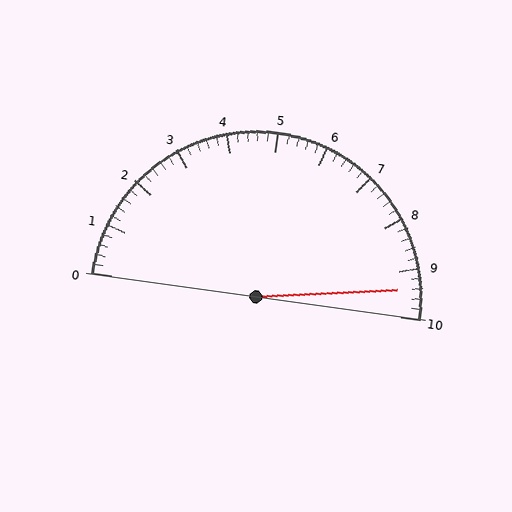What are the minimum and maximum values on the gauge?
The gauge ranges from 0 to 10.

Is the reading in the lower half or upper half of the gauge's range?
The reading is in the upper half of the range (0 to 10).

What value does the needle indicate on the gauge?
The needle indicates approximately 9.4.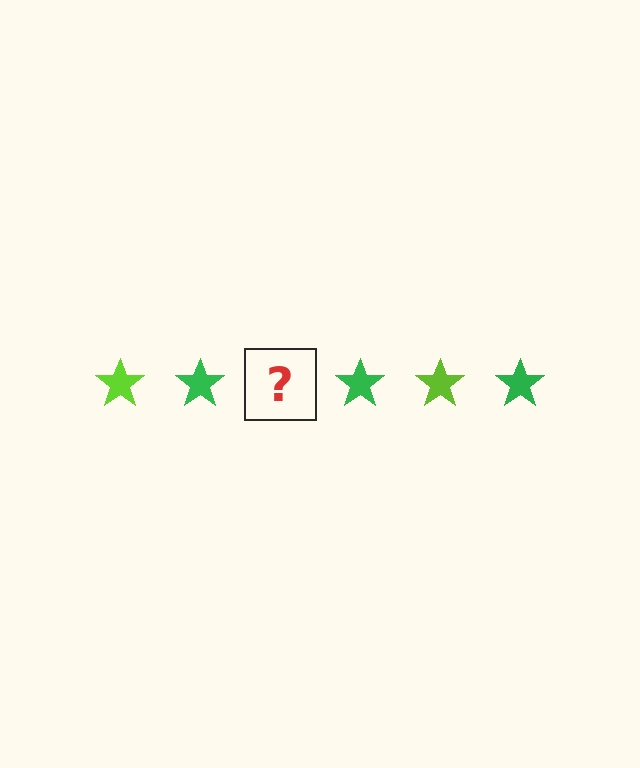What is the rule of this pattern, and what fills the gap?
The rule is that the pattern cycles through lime, green stars. The gap should be filled with a lime star.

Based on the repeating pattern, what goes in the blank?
The blank should be a lime star.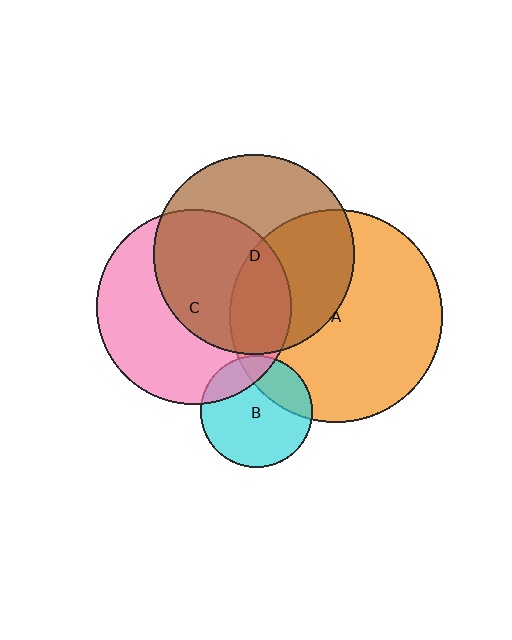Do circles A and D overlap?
Yes.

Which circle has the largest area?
Circle A (orange).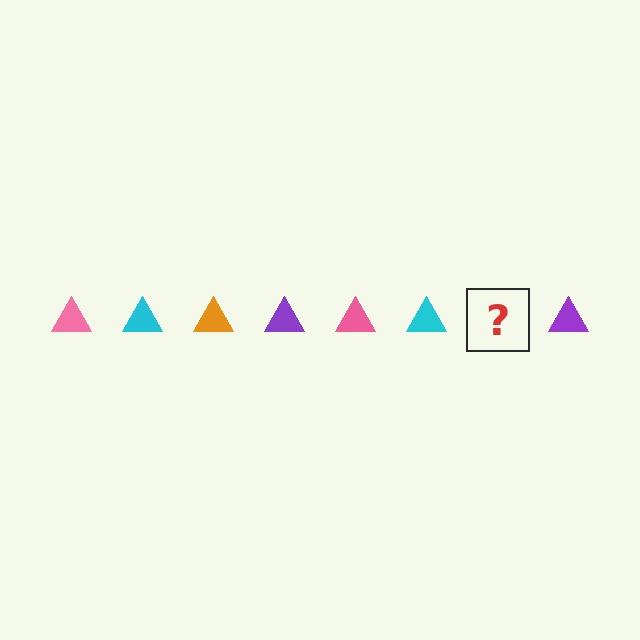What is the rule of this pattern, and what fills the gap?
The rule is that the pattern cycles through pink, cyan, orange, purple triangles. The gap should be filled with an orange triangle.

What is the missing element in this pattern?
The missing element is an orange triangle.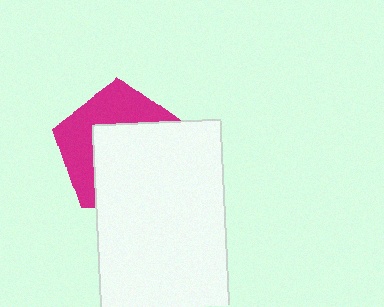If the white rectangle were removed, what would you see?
You would see the complete magenta pentagon.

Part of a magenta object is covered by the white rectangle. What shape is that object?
It is a pentagon.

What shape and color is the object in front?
The object in front is a white rectangle.